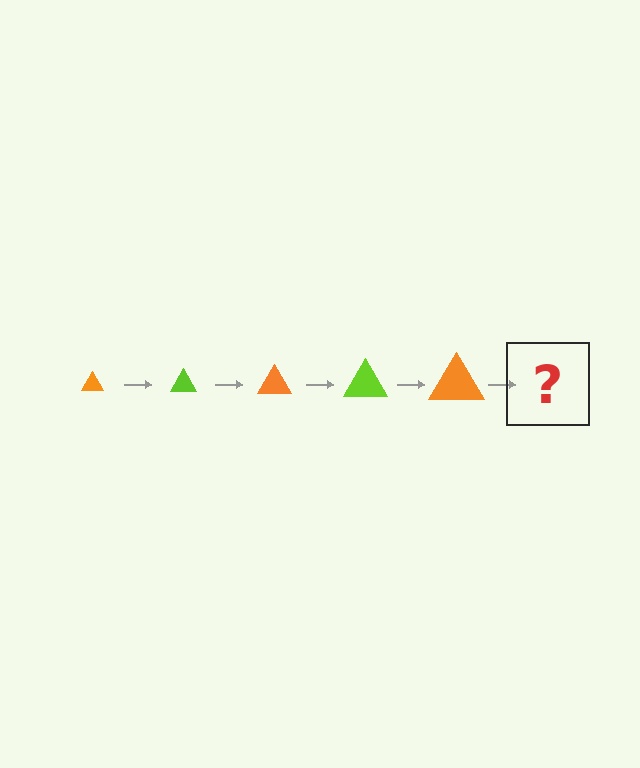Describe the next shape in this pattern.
It should be a lime triangle, larger than the previous one.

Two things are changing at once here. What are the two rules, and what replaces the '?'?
The two rules are that the triangle grows larger each step and the color cycles through orange and lime. The '?' should be a lime triangle, larger than the previous one.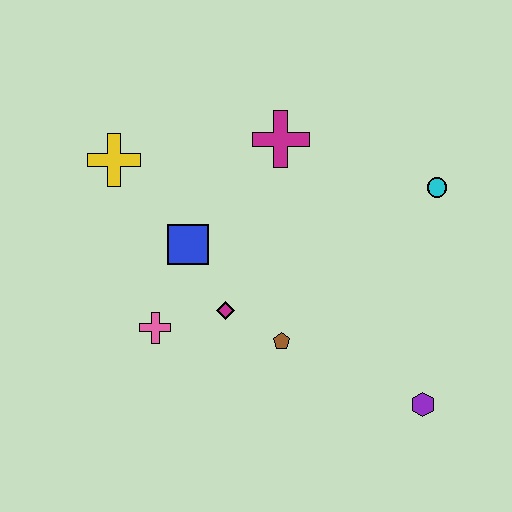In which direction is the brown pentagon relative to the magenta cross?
The brown pentagon is below the magenta cross.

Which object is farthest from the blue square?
The purple hexagon is farthest from the blue square.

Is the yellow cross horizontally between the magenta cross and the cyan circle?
No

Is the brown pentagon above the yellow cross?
No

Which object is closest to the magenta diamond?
The brown pentagon is closest to the magenta diamond.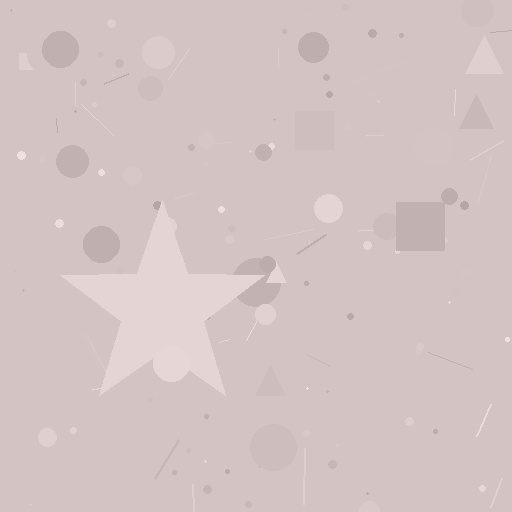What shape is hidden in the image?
A star is hidden in the image.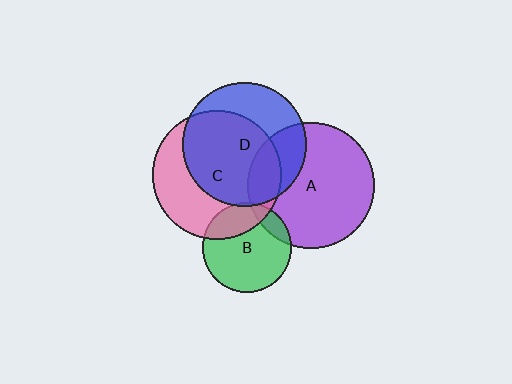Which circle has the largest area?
Circle C (pink).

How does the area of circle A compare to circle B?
Approximately 2.0 times.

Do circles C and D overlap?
Yes.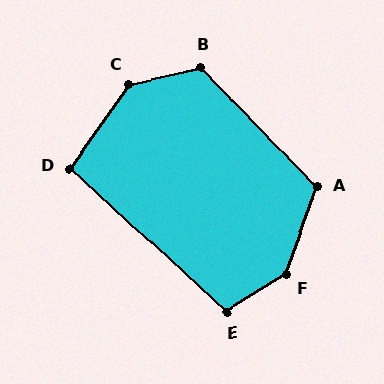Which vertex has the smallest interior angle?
D, at approximately 97 degrees.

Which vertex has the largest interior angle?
F, at approximately 142 degrees.